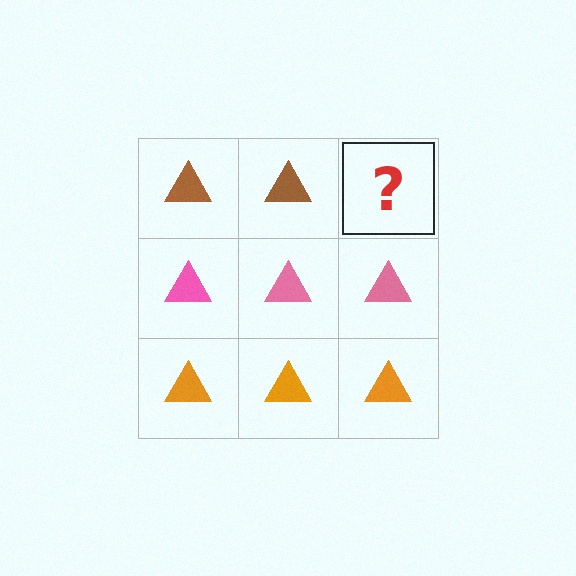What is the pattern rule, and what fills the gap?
The rule is that each row has a consistent color. The gap should be filled with a brown triangle.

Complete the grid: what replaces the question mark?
The question mark should be replaced with a brown triangle.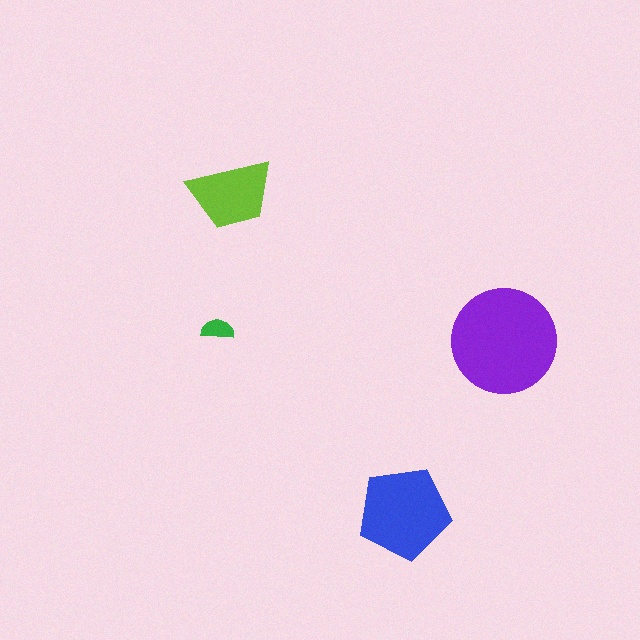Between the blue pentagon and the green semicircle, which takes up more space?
The blue pentagon.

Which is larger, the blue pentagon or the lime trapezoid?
The blue pentagon.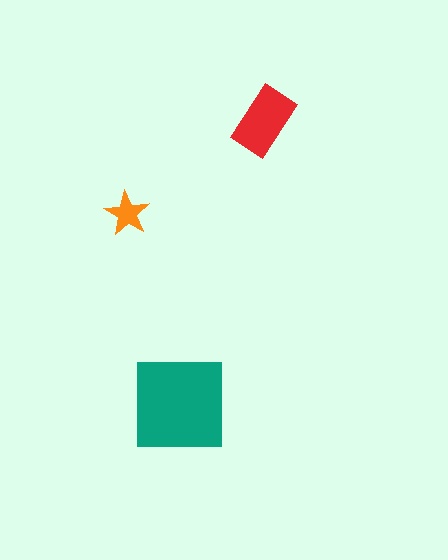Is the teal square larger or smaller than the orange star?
Larger.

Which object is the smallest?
The orange star.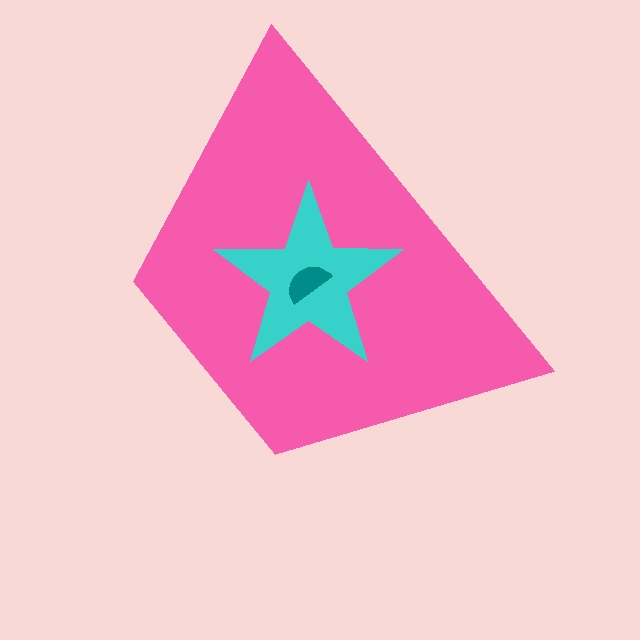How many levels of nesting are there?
3.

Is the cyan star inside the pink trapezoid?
Yes.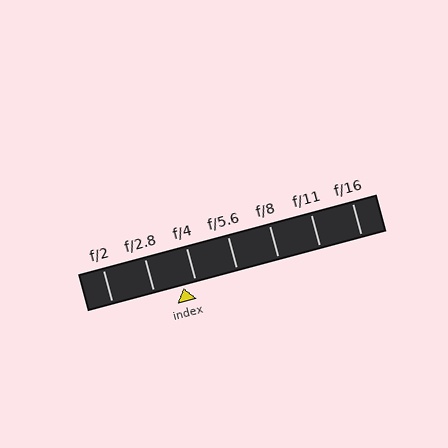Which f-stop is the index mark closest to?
The index mark is closest to f/4.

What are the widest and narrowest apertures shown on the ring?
The widest aperture shown is f/2 and the narrowest is f/16.